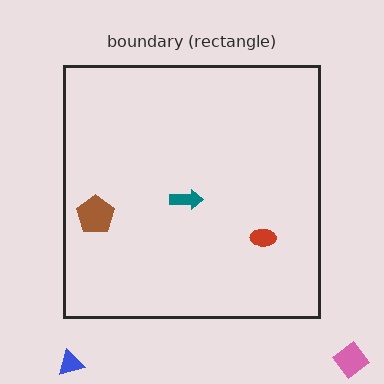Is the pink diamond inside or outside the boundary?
Outside.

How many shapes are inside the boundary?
3 inside, 2 outside.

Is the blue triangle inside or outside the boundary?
Outside.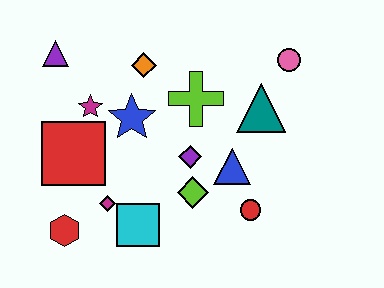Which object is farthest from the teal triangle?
The red hexagon is farthest from the teal triangle.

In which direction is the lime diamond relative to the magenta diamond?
The lime diamond is to the right of the magenta diamond.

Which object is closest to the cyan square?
The magenta diamond is closest to the cyan square.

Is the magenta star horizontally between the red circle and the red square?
Yes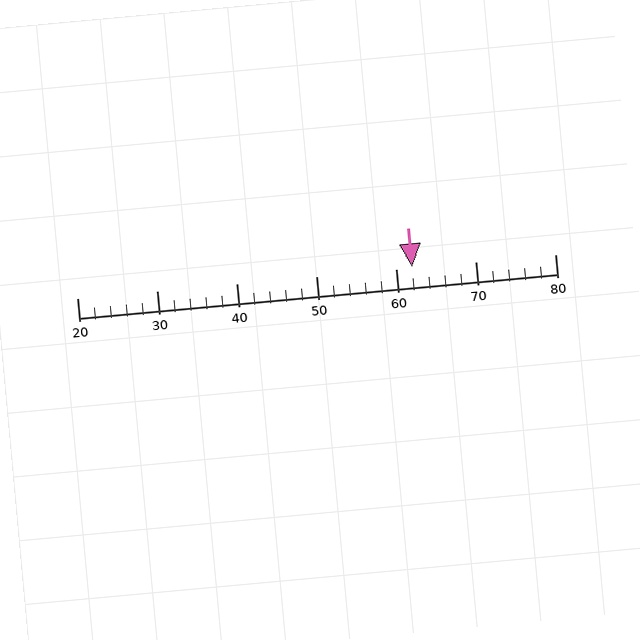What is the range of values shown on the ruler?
The ruler shows values from 20 to 80.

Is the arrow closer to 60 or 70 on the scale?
The arrow is closer to 60.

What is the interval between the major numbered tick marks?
The major tick marks are spaced 10 units apart.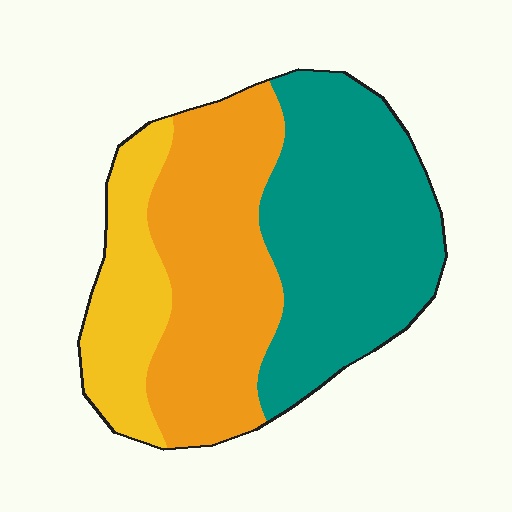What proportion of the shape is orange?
Orange covers about 40% of the shape.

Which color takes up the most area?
Teal, at roughly 45%.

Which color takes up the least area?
Yellow, at roughly 20%.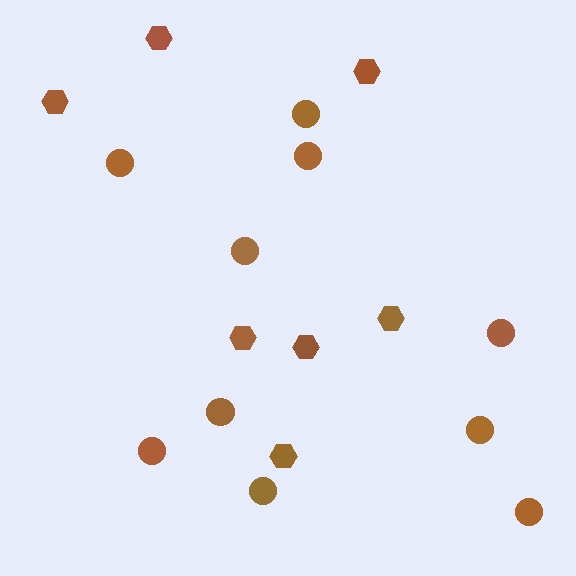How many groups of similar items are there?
There are 2 groups: one group of hexagons (7) and one group of circles (10).